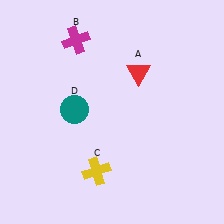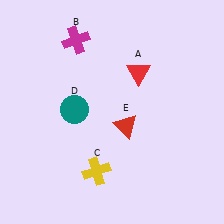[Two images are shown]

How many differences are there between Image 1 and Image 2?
There is 1 difference between the two images.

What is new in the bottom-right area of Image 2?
A red triangle (E) was added in the bottom-right area of Image 2.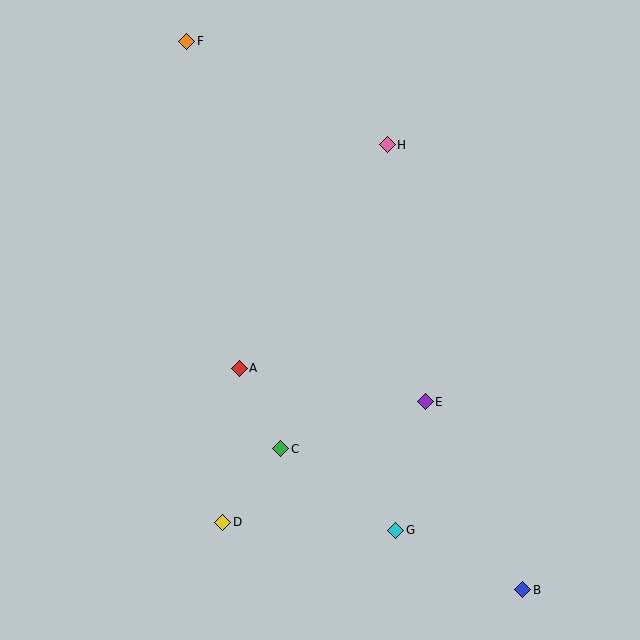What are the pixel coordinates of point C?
Point C is at (281, 449).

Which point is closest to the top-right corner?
Point H is closest to the top-right corner.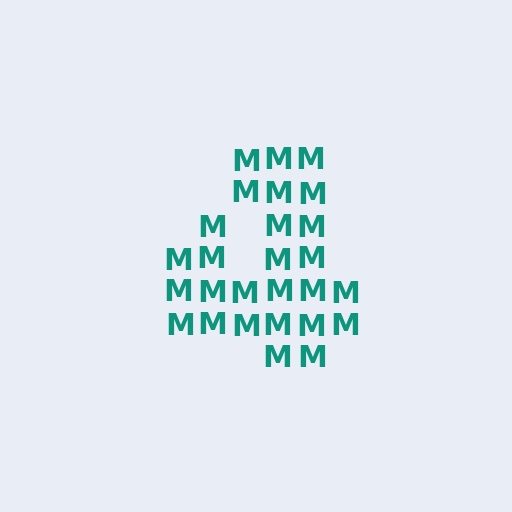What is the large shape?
The large shape is the digit 4.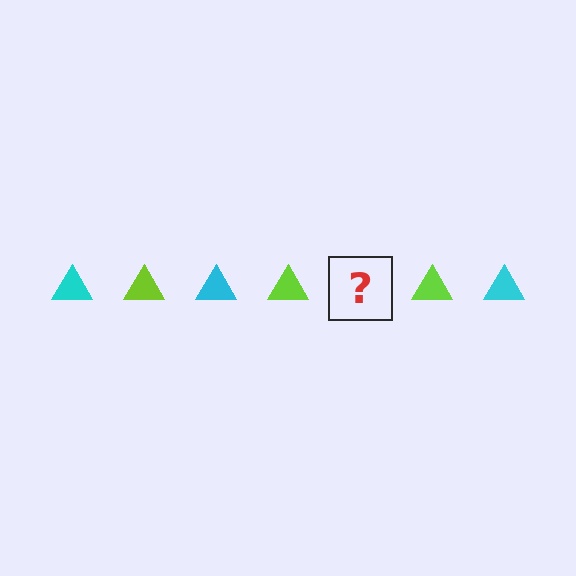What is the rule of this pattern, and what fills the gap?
The rule is that the pattern cycles through cyan, lime triangles. The gap should be filled with a cyan triangle.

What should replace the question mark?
The question mark should be replaced with a cyan triangle.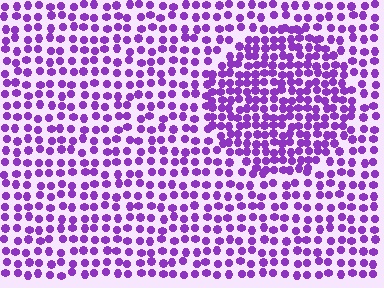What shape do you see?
I see a circle.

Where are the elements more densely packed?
The elements are more densely packed inside the circle boundary.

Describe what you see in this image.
The image contains small purple elements arranged at two different densities. A circle-shaped region is visible where the elements are more densely packed than the surrounding area.